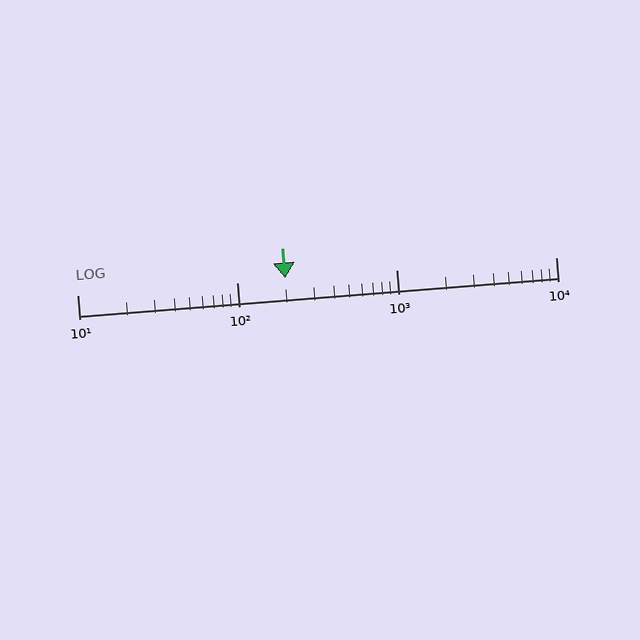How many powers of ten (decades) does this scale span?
The scale spans 3 decades, from 10 to 10000.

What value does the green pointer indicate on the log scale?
The pointer indicates approximately 200.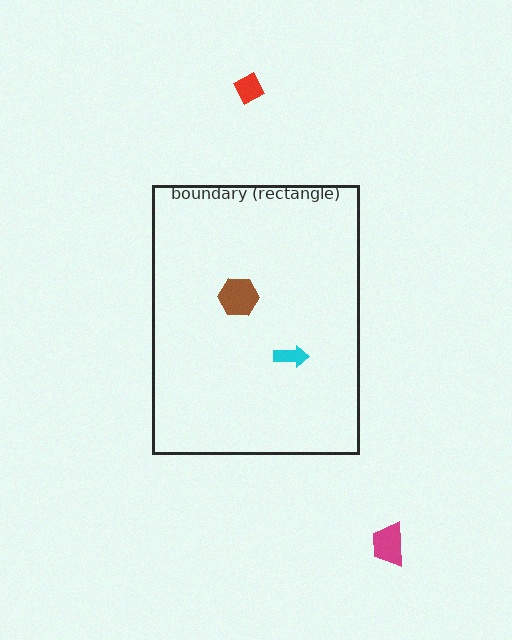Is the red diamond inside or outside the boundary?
Outside.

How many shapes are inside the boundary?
3 inside, 2 outside.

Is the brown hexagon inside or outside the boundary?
Inside.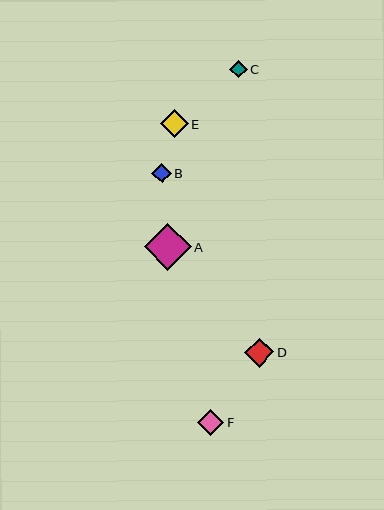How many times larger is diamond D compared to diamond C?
Diamond D is approximately 1.6 times the size of diamond C.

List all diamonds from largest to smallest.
From largest to smallest: A, D, E, F, B, C.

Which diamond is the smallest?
Diamond C is the smallest with a size of approximately 18 pixels.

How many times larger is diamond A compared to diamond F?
Diamond A is approximately 1.8 times the size of diamond F.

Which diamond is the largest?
Diamond A is the largest with a size of approximately 47 pixels.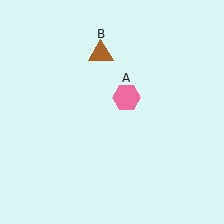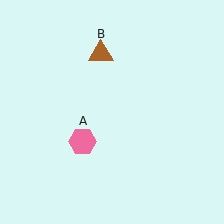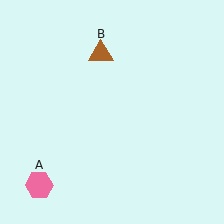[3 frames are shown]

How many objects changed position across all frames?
1 object changed position: pink hexagon (object A).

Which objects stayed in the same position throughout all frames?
Brown triangle (object B) remained stationary.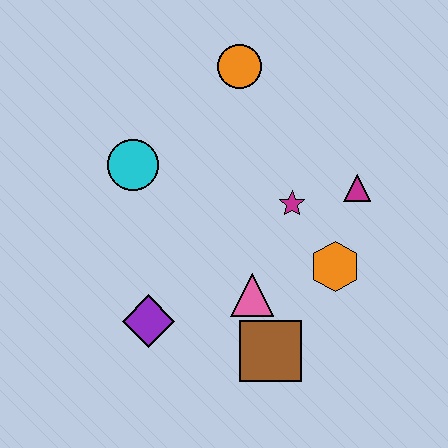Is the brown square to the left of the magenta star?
Yes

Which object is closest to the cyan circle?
The orange circle is closest to the cyan circle.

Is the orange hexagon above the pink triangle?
Yes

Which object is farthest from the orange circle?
The brown square is farthest from the orange circle.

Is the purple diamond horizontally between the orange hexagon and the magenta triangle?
No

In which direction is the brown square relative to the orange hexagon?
The brown square is below the orange hexagon.